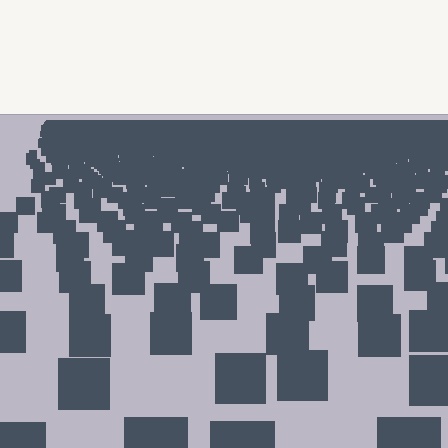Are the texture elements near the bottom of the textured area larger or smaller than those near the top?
Larger. Near the bottom, elements are closer to the viewer and appear at a bigger on-screen size.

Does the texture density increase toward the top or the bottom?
Density increases toward the top.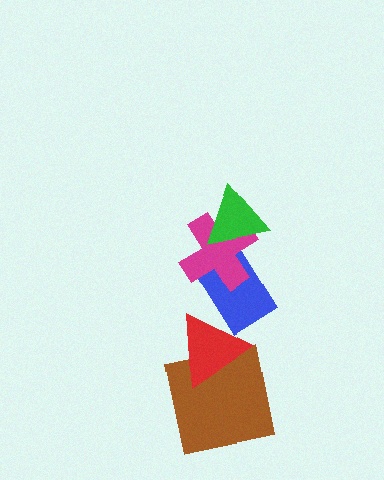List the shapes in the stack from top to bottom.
From top to bottom: the green triangle, the magenta cross, the blue rectangle, the red triangle, the brown square.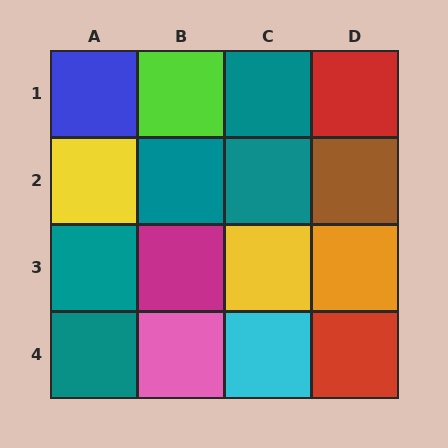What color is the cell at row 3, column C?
Yellow.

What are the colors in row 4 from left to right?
Teal, pink, cyan, red.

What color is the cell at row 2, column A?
Yellow.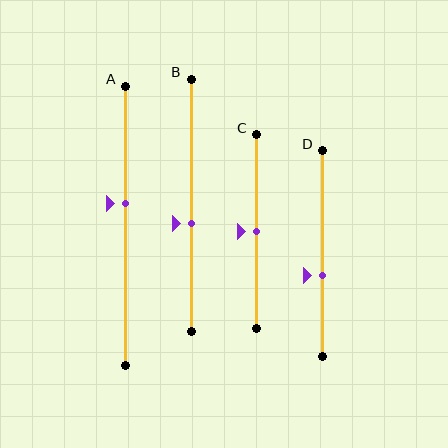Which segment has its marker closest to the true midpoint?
Segment C has its marker closest to the true midpoint.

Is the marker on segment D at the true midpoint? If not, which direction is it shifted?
No, the marker on segment D is shifted downward by about 10% of the segment length.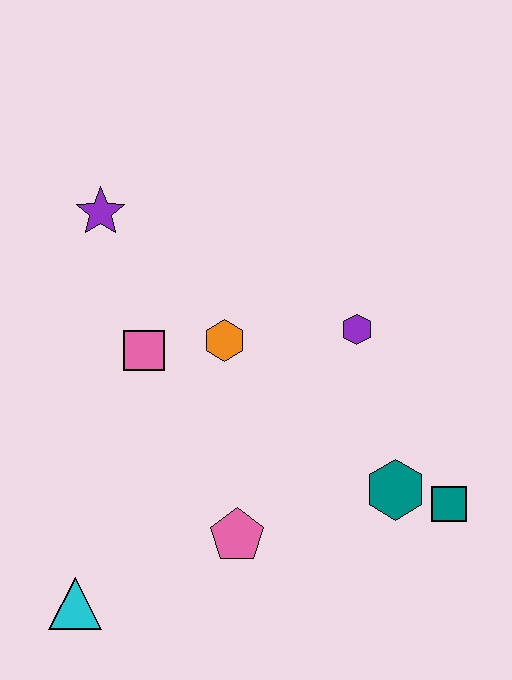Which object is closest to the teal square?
The teal hexagon is closest to the teal square.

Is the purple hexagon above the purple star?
No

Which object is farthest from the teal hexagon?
The purple star is farthest from the teal hexagon.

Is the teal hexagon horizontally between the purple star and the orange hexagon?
No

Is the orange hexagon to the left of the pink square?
No